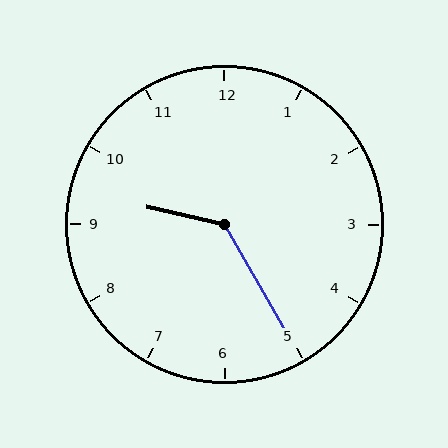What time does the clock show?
9:25.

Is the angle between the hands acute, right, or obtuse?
It is obtuse.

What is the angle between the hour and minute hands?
Approximately 132 degrees.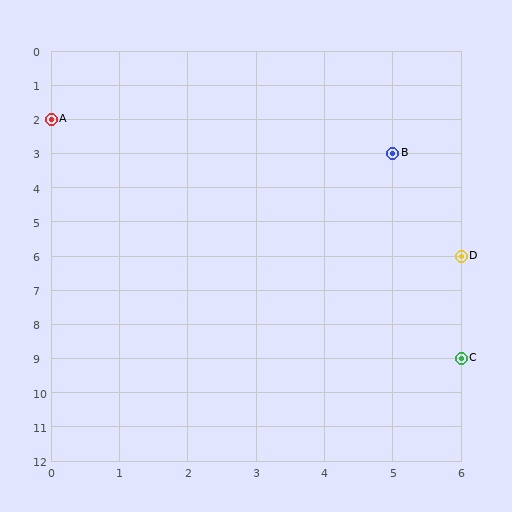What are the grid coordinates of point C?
Point C is at grid coordinates (6, 9).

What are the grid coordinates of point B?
Point B is at grid coordinates (5, 3).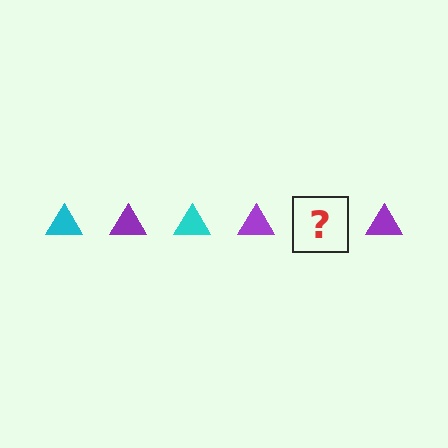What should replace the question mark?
The question mark should be replaced with a cyan triangle.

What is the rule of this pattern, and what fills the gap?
The rule is that the pattern cycles through cyan, purple triangles. The gap should be filled with a cyan triangle.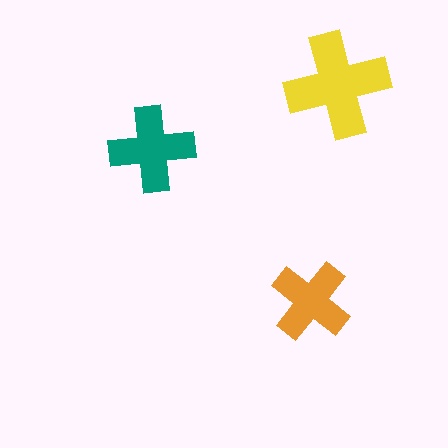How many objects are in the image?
There are 3 objects in the image.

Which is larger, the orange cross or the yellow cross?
The yellow one.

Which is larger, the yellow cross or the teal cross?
The yellow one.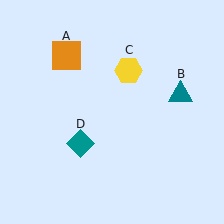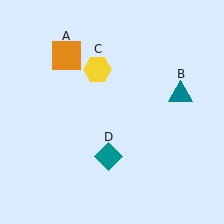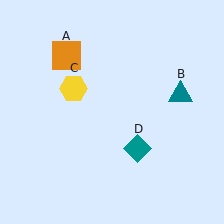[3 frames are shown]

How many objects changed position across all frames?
2 objects changed position: yellow hexagon (object C), teal diamond (object D).